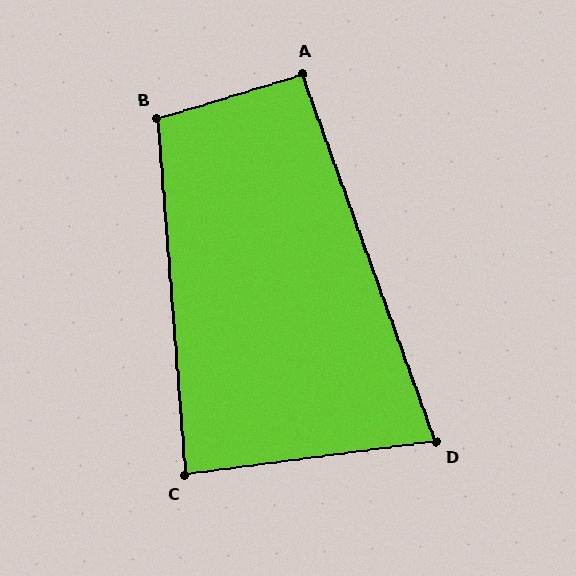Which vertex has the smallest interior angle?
D, at approximately 77 degrees.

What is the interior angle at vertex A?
Approximately 93 degrees (approximately right).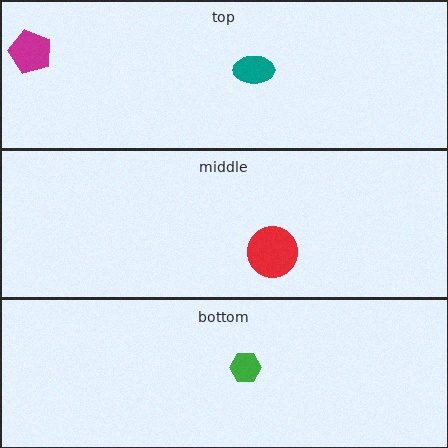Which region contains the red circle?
The middle region.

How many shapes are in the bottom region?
1.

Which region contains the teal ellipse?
The top region.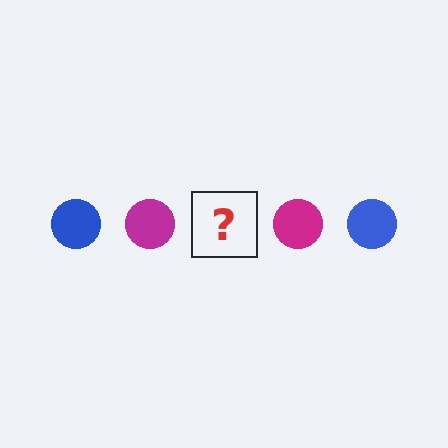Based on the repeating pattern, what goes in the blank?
The blank should be a blue circle.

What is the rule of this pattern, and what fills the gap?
The rule is that the pattern cycles through blue, magenta circles. The gap should be filled with a blue circle.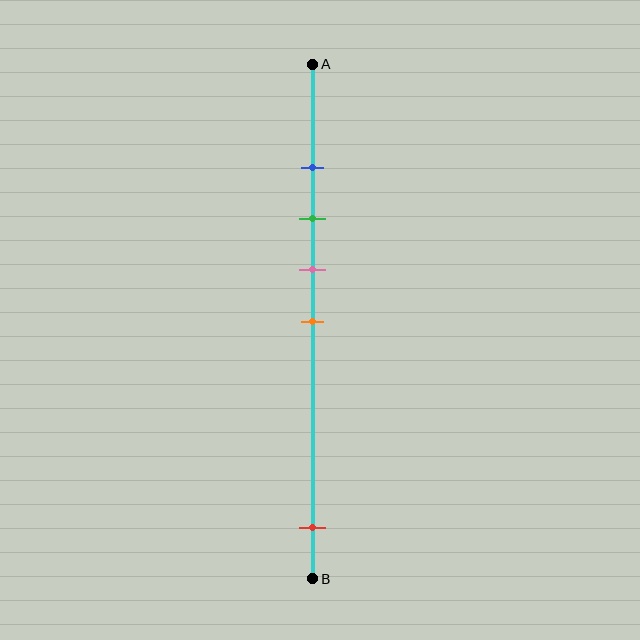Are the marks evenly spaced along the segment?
No, the marks are not evenly spaced.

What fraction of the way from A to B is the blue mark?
The blue mark is approximately 20% (0.2) of the way from A to B.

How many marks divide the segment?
There are 5 marks dividing the segment.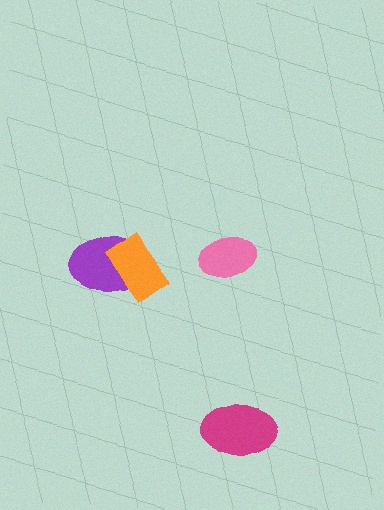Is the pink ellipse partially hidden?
No, no other shape covers it.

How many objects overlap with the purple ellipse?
1 object overlaps with the purple ellipse.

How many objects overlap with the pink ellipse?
0 objects overlap with the pink ellipse.